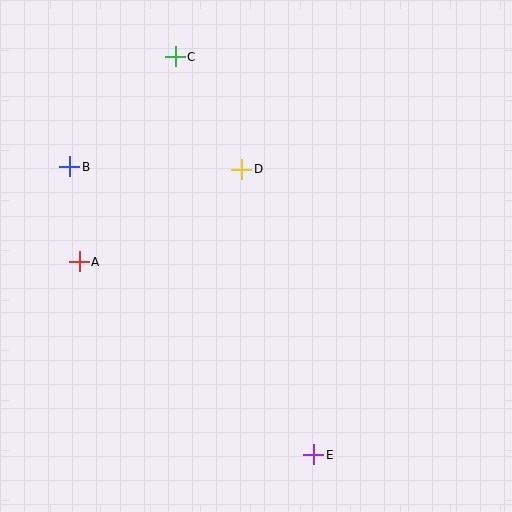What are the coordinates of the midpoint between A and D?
The midpoint between A and D is at (160, 215).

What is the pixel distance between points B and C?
The distance between B and C is 153 pixels.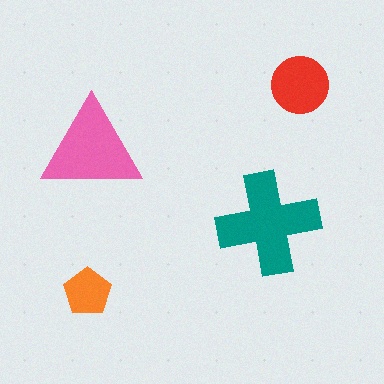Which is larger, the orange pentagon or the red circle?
The red circle.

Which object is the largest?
The teal cross.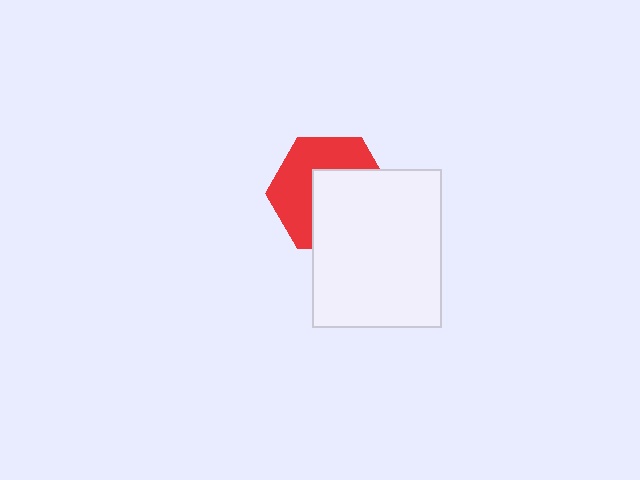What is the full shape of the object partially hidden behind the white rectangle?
The partially hidden object is a red hexagon.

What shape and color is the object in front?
The object in front is a white rectangle.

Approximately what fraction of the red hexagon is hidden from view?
Roughly 51% of the red hexagon is hidden behind the white rectangle.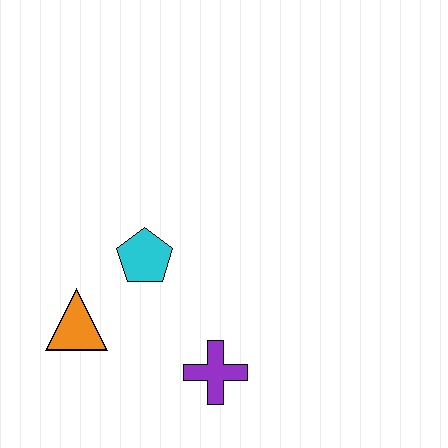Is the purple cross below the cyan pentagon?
Yes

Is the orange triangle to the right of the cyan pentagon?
No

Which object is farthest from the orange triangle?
The purple cross is farthest from the orange triangle.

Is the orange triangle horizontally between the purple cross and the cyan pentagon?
No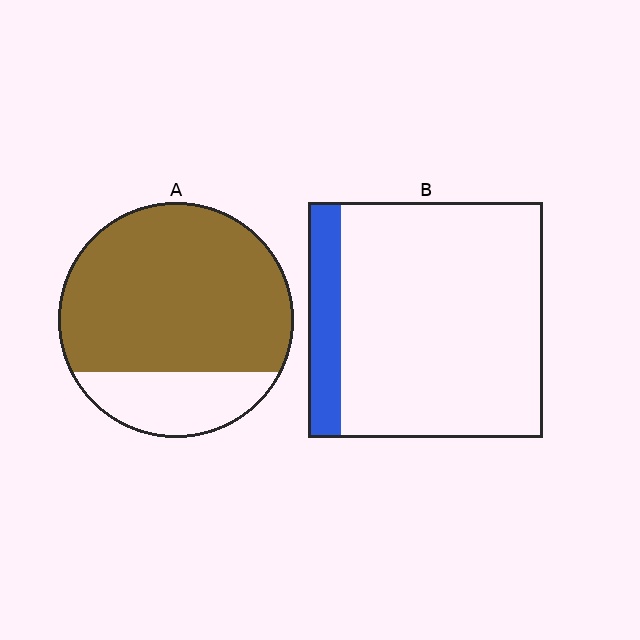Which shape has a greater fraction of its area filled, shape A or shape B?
Shape A.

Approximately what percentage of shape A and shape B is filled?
A is approximately 75% and B is approximately 15%.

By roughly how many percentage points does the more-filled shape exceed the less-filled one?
By roughly 65 percentage points (A over B).